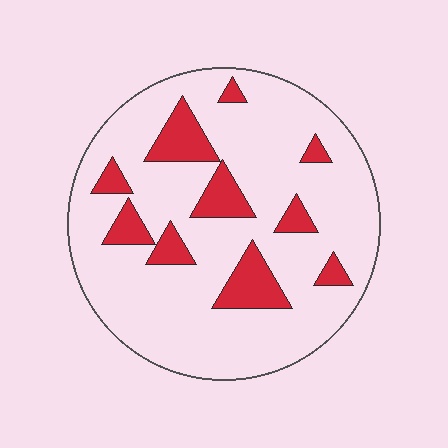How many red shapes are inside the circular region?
10.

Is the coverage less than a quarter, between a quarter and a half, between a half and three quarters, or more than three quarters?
Less than a quarter.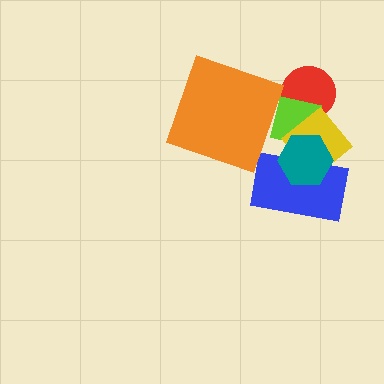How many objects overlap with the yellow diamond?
3 objects overlap with the yellow diamond.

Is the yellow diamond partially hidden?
Yes, it is partially covered by another shape.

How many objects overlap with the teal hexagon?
3 objects overlap with the teal hexagon.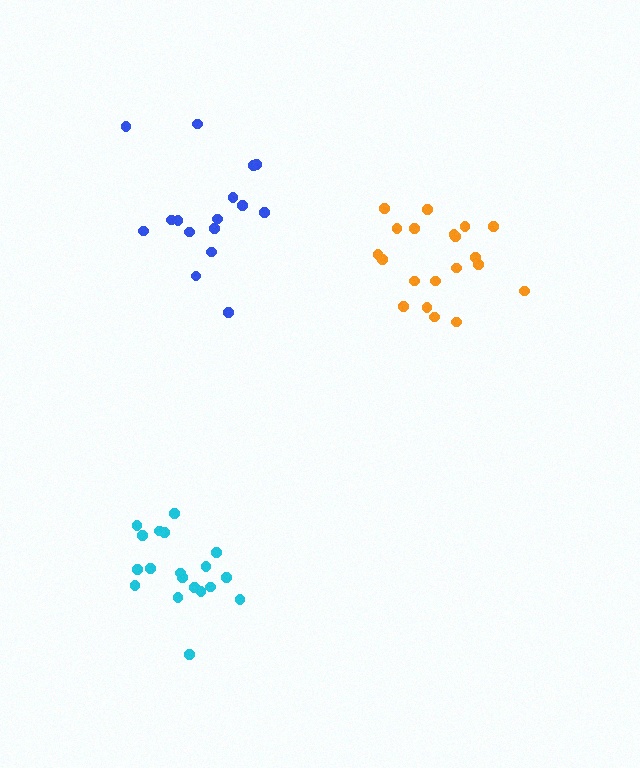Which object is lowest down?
The cyan cluster is bottommost.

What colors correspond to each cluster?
The clusters are colored: blue, orange, cyan.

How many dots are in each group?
Group 1: 16 dots, Group 2: 20 dots, Group 3: 19 dots (55 total).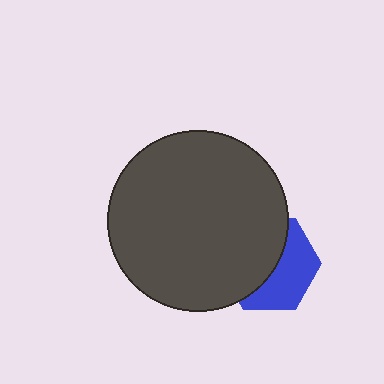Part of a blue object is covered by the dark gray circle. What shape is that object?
It is a hexagon.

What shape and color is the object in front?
The object in front is a dark gray circle.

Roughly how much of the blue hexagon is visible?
About half of it is visible (roughly 46%).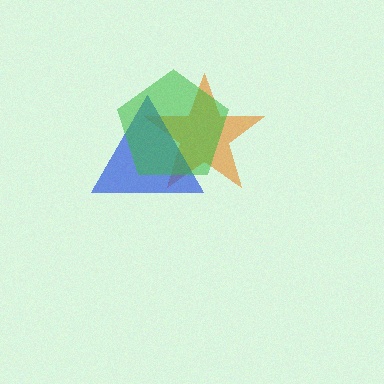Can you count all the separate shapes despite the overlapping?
Yes, there are 3 separate shapes.